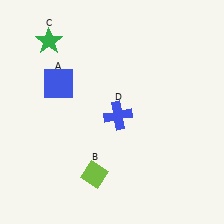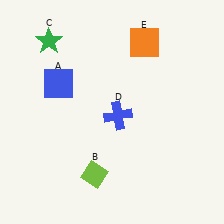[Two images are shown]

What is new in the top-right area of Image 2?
An orange square (E) was added in the top-right area of Image 2.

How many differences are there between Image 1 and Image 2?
There is 1 difference between the two images.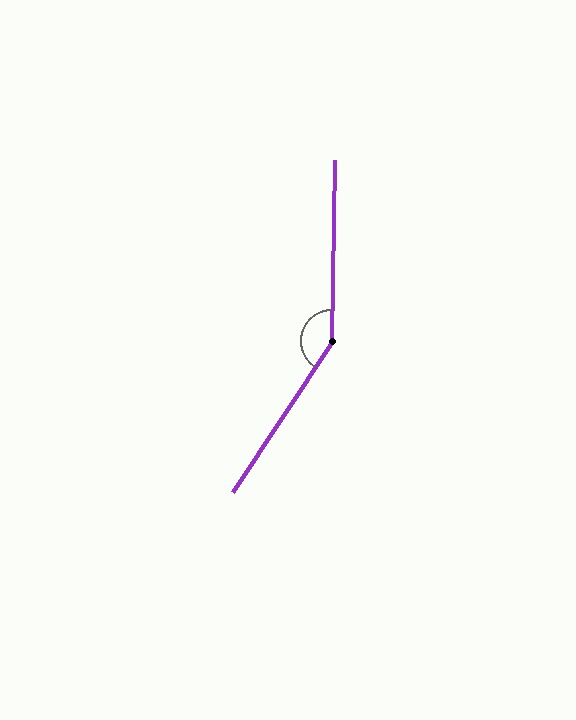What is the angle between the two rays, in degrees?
Approximately 147 degrees.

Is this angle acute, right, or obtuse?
It is obtuse.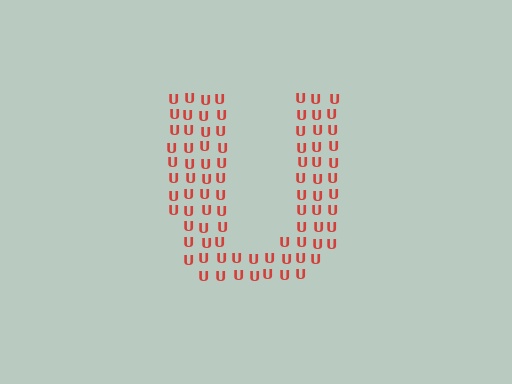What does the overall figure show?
The overall figure shows the letter U.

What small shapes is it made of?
It is made of small letter U's.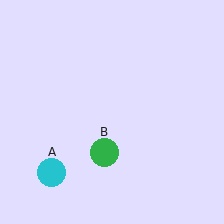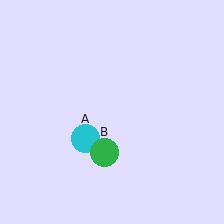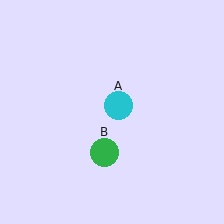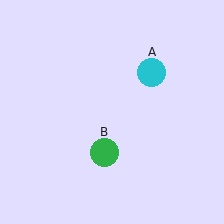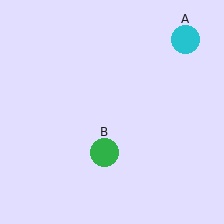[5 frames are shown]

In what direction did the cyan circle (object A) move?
The cyan circle (object A) moved up and to the right.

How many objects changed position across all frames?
1 object changed position: cyan circle (object A).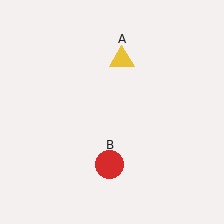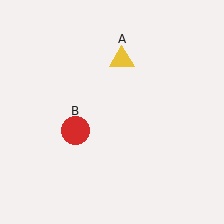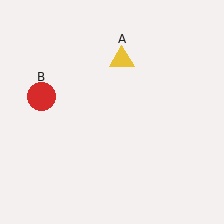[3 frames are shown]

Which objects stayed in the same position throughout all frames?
Yellow triangle (object A) remained stationary.